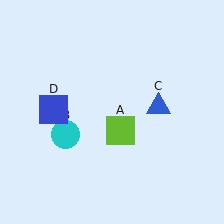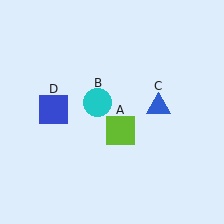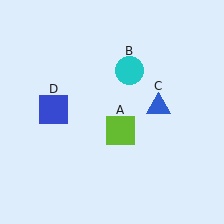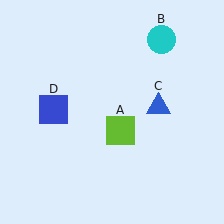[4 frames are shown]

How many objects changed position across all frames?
1 object changed position: cyan circle (object B).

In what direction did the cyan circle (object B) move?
The cyan circle (object B) moved up and to the right.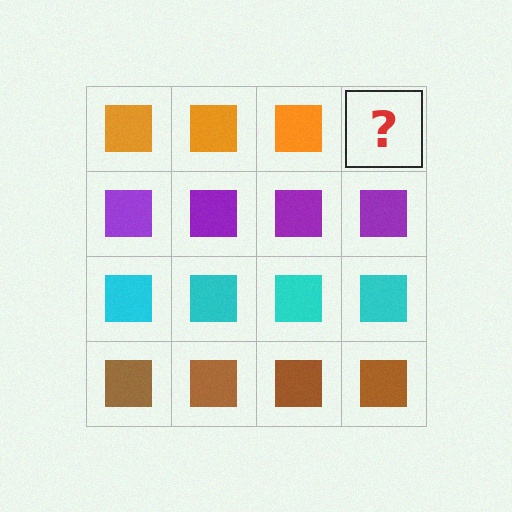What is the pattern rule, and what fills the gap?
The rule is that each row has a consistent color. The gap should be filled with an orange square.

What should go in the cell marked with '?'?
The missing cell should contain an orange square.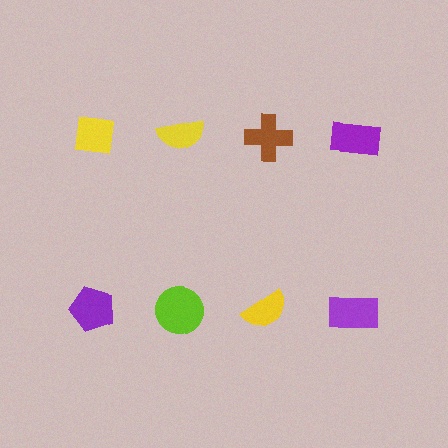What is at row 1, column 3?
A brown cross.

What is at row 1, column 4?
A purple rectangle.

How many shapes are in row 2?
4 shapes.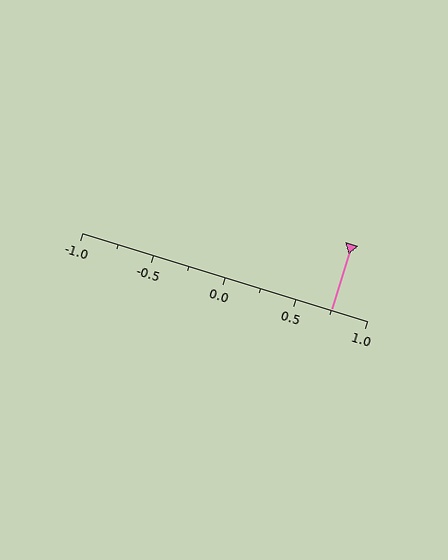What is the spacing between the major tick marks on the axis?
The major ticks are spaced 0.5 apart.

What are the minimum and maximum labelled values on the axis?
The axis runs from -1.0 to 1.0.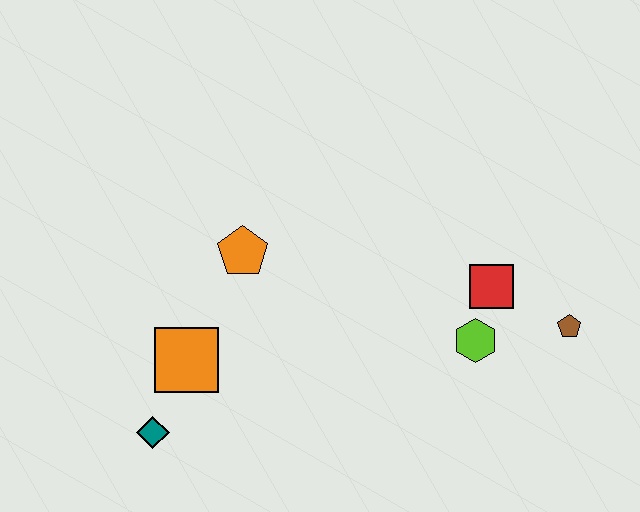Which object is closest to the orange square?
The teal diamond is closest to the orange square.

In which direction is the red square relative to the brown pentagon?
The red square is to the left of the brown pentagon.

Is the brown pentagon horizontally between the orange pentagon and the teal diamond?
No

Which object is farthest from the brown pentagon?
The teal diamond is farthest from the brown pentagon.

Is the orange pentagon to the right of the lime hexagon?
No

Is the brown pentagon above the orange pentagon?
No